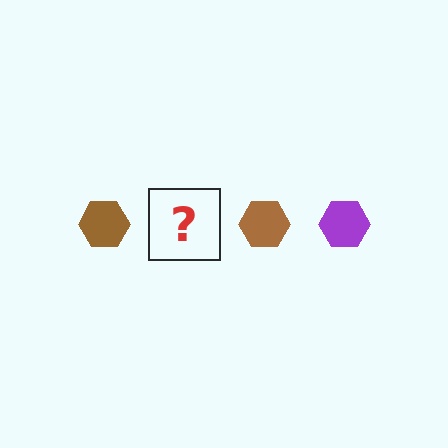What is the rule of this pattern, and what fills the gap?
The rule is that the pattern cycles through brown, purple hexagons. The gap should be filled with a purple hexagon.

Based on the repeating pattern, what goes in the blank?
The blank should be a purple hexagon.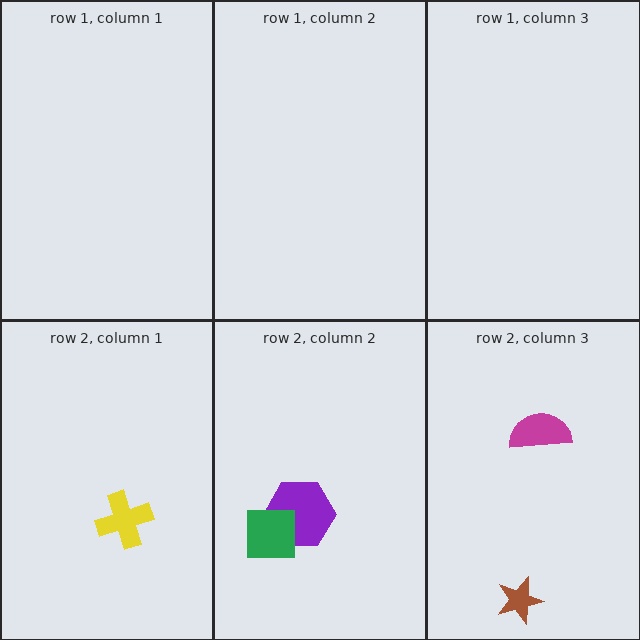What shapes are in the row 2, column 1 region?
The yellow cross.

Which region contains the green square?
The row 2, column 2 region.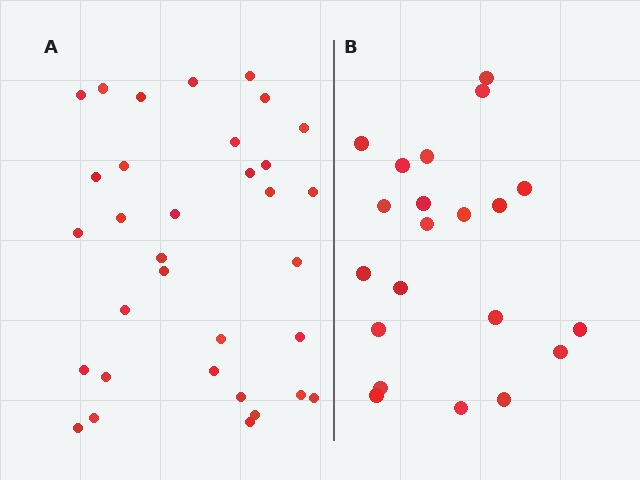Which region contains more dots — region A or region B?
Region A (the left region) has more dots.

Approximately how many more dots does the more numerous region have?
Region A has roughly 12 or so more dots than region B.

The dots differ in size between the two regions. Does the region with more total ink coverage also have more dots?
No. Region B has more total ink coverage because its dots are larger, but region A actually contains more individual dots. Total area can be misleading — the number of items is what matters here.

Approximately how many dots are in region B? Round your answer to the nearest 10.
About 20 dots. (The exact count is 21, which rounds to 20.)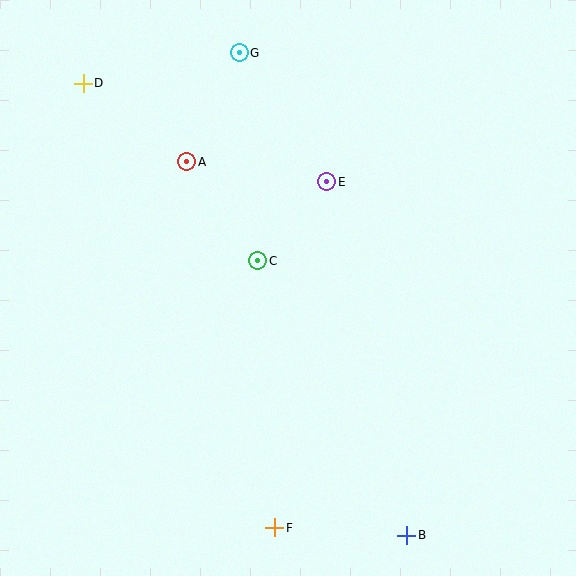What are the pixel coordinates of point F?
Point F is at (275, 528).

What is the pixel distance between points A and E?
The distance between A and E is 141 pixels.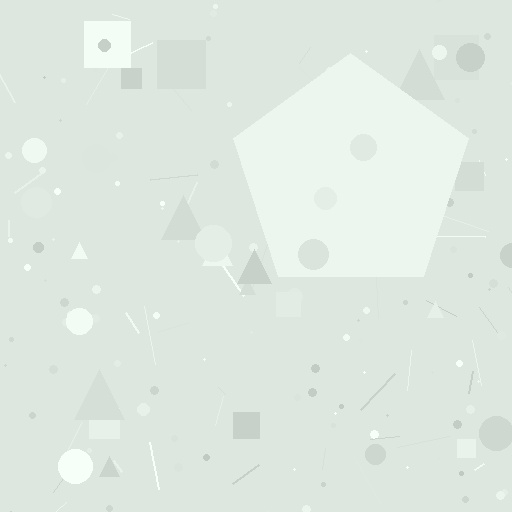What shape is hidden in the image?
A pentagon is hidden in the image.